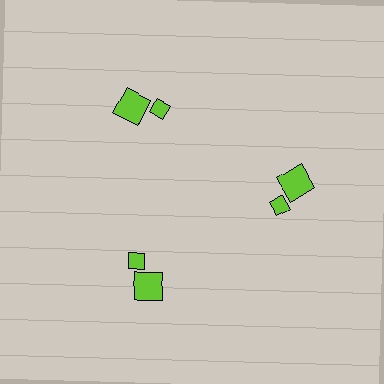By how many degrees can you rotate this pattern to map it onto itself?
The pattern maps onto itself every 120 degrees of rotation.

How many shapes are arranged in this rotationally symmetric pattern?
There are 6 shapes, arranged in 3 groups of 2.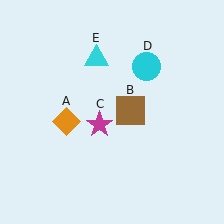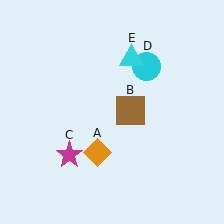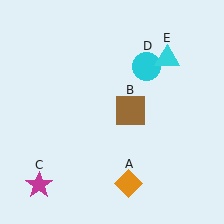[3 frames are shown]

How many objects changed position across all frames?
3 objects changed position: orange diamond (object A), magenta star (object C), cyan triangle (object E).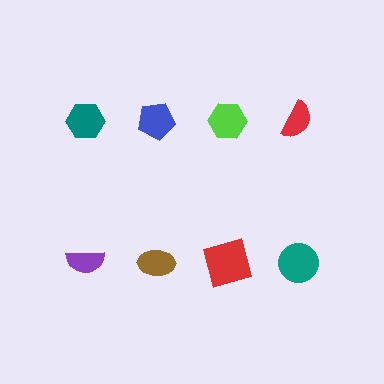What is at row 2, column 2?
A brown ellipse.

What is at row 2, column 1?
A purple semicircle.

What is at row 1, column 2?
A blue pentagon.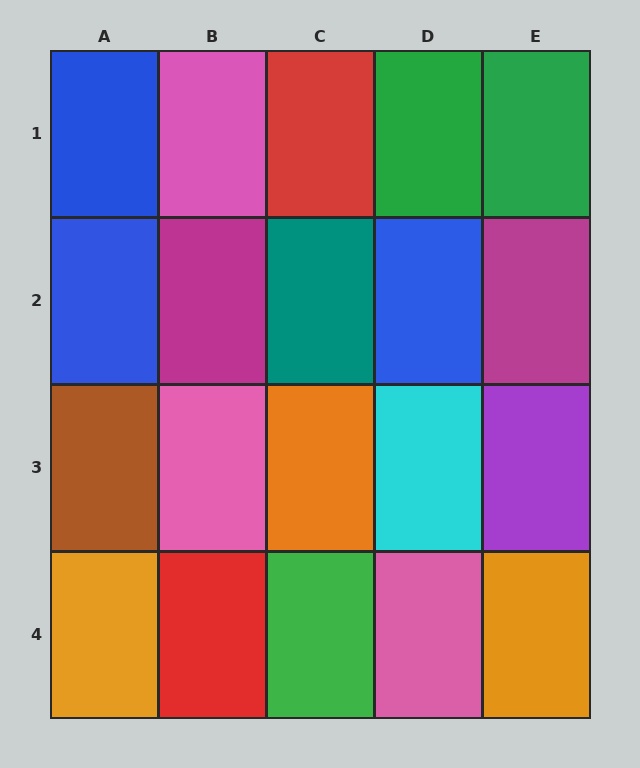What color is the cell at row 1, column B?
Pink.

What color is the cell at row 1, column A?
Blue.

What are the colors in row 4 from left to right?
Orange, red, green, pink, orange.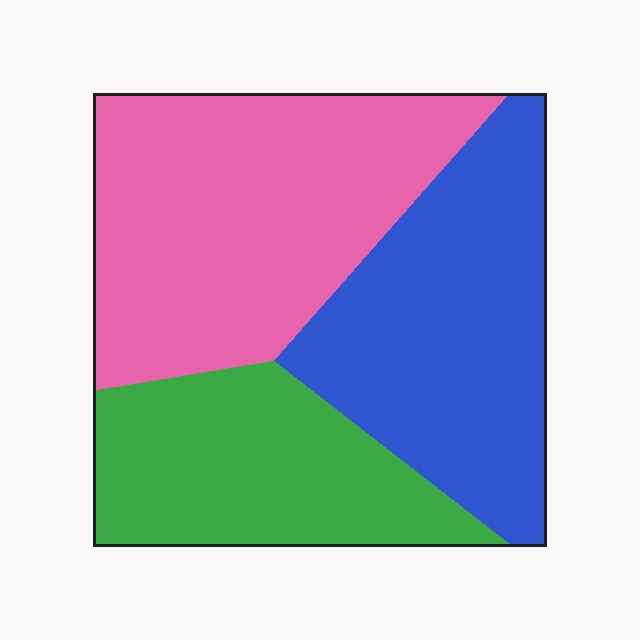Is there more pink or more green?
Pink.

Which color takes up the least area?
Green, at roughly 25%.